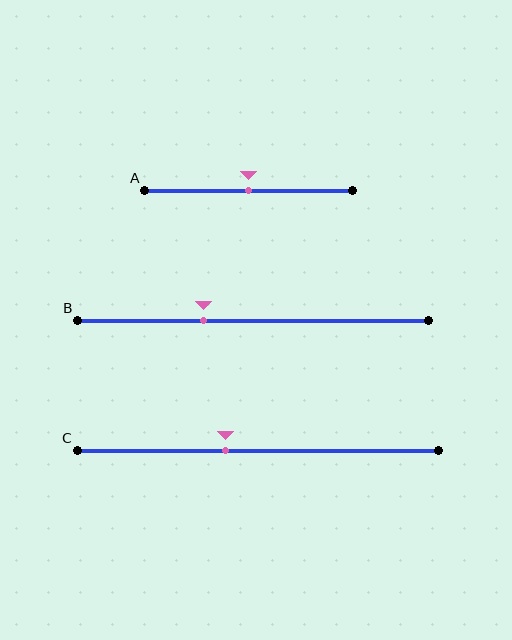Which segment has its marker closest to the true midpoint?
Segment A has its marker closest to the true midpoint.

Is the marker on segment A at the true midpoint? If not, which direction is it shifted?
Yes, the marker on segment A is at the true midpoint.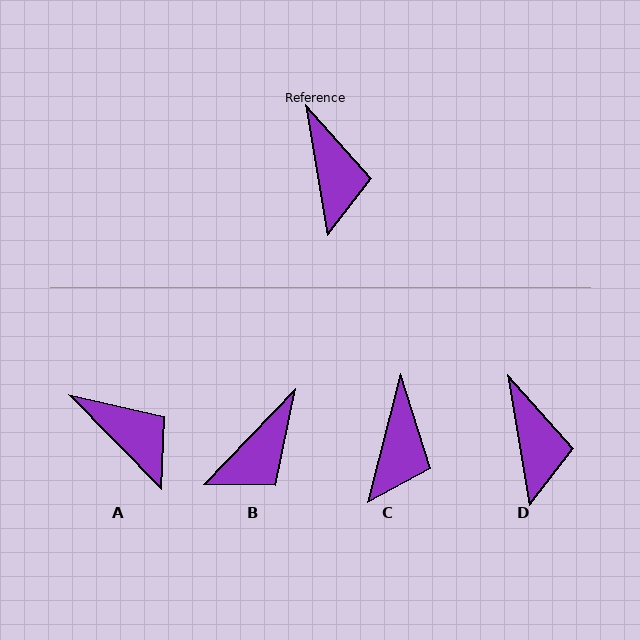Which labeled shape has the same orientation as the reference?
D.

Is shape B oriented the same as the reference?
No, it is off by about 53 degrees.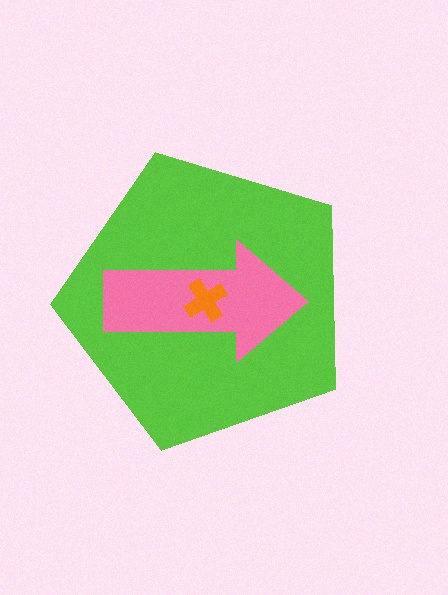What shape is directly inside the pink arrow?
The orange cross.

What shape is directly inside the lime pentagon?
The pink arrow.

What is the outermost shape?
The lime pentagon.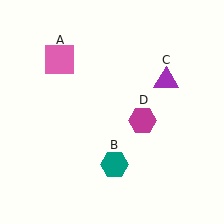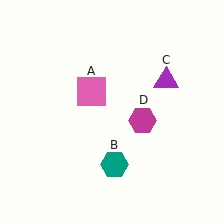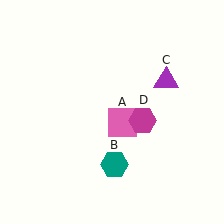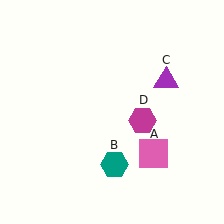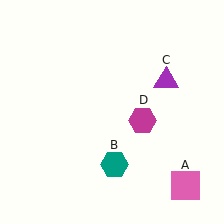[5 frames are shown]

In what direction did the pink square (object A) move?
The pink square (object A) moved down and to the right.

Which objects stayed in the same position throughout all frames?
Teal hexagon (object B) and purple triangle (object C) and magenta hexagon (object D) remained stationary.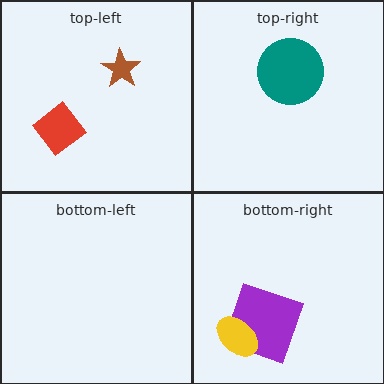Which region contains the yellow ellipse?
The bottom-right region.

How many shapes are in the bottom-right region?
2.